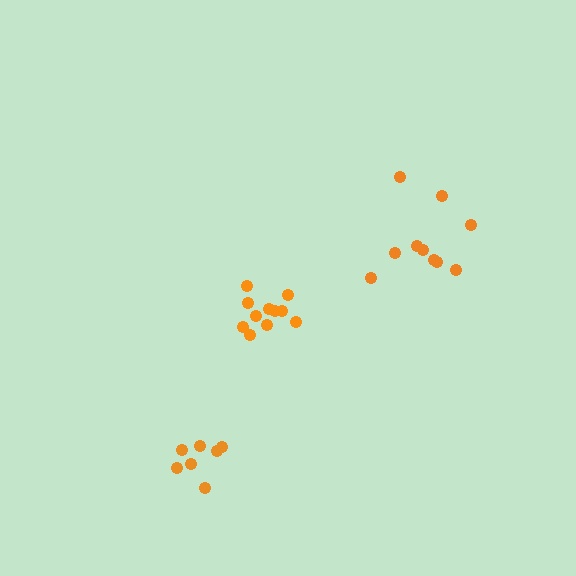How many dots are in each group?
Group 1: 11 dots, Group 2: 10 dots, Group 3: 7 dots (28 total).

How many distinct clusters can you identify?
There are 3 distinct clusters.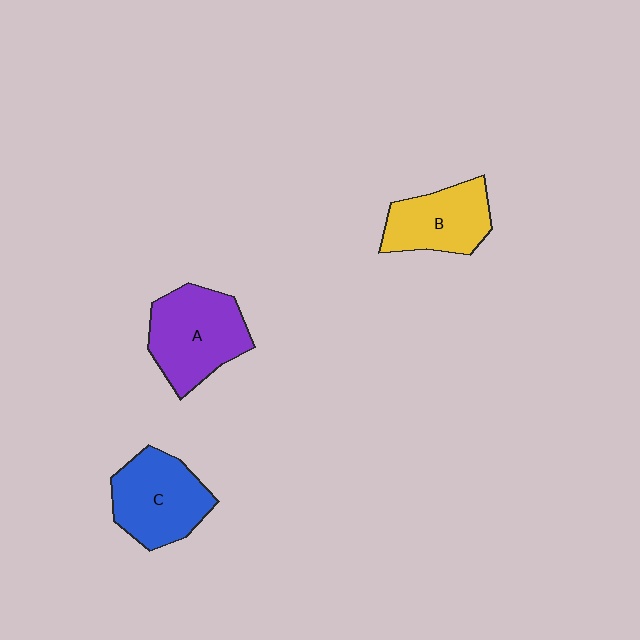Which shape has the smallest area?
Shape B (yellow).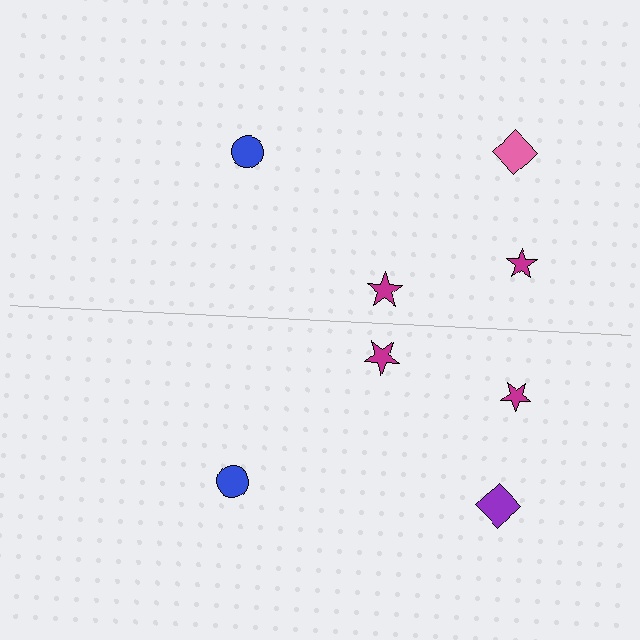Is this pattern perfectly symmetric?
No, the pattern is not perfectly symmetric. The purple diamond on the bottom side breaks the symmetry — its mirror counterpart is pink.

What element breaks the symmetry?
The purple diamond on the bottom side breaks the symmetry — its mirror counterpart is pink.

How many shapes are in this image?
There are 8 shapes in this image.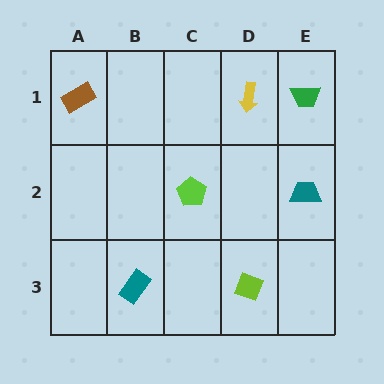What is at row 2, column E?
A teal trapezoid.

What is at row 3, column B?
A teal rectangle.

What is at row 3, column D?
A lime diamond.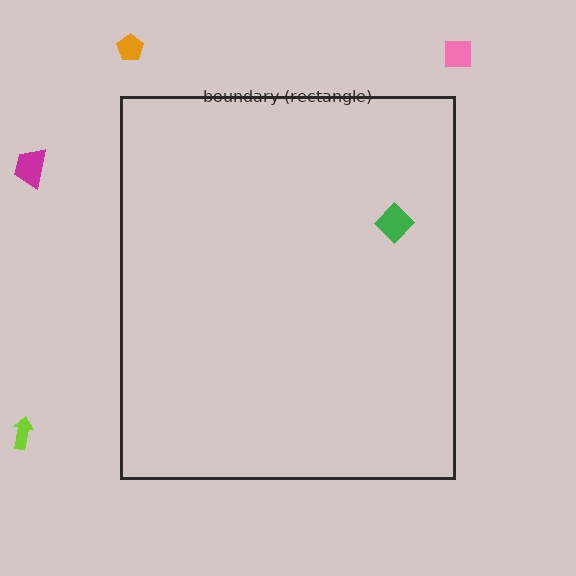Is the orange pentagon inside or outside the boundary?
Outside.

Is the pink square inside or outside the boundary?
Outside.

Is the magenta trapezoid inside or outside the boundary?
Outside.